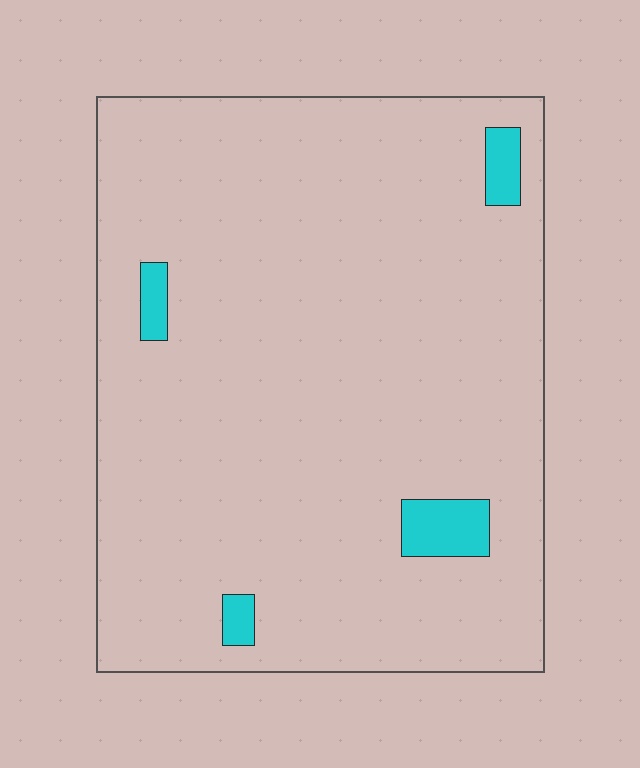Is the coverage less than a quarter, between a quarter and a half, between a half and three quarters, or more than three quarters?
Less than a quarter.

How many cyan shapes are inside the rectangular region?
4.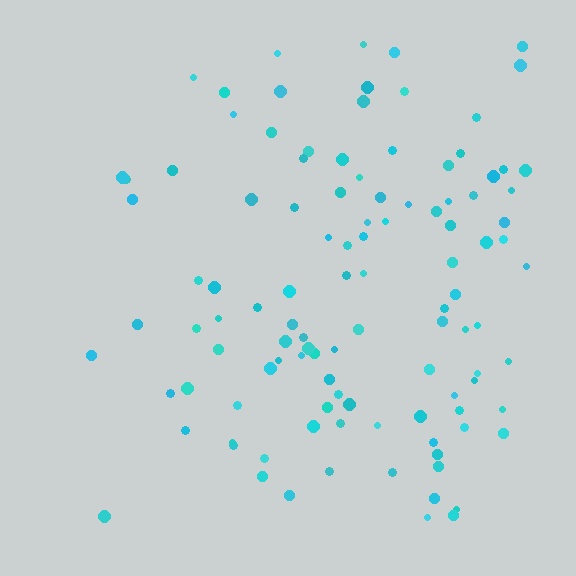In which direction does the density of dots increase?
From left to right, with the right side densest.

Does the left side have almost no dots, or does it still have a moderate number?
Still a moderate number, just noticeably fewer than the right.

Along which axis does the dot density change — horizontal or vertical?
Horizontal.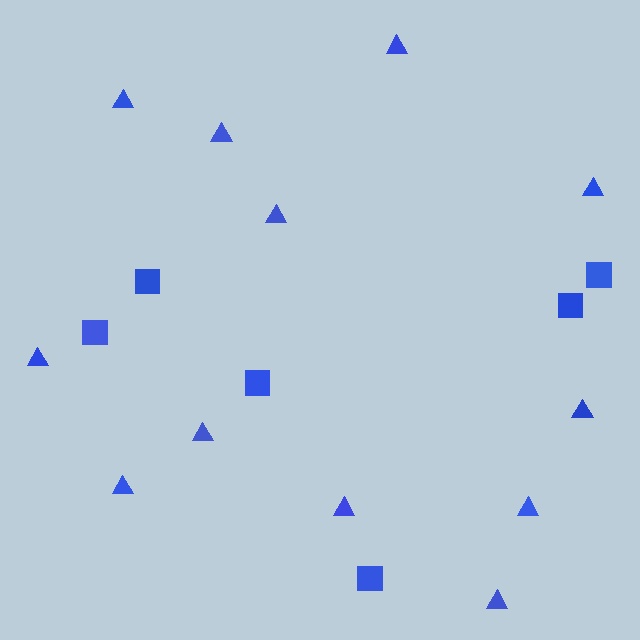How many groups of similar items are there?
There are 2 groups: one group of triangles (12) and one group of squares (6).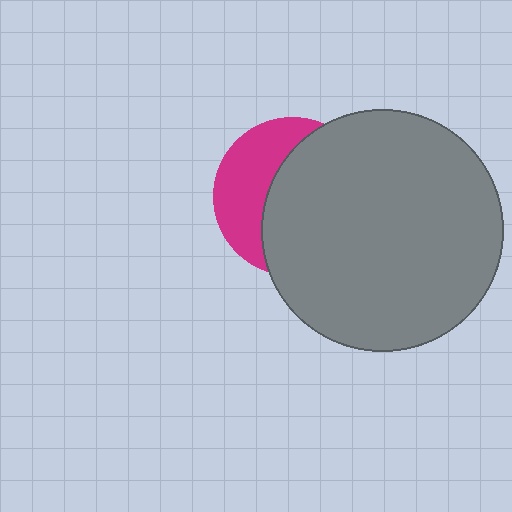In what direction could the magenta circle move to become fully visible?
The magenta circle could move left. That would shift it out from behind the gray circle entirely.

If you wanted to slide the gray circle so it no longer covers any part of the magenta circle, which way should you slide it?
Slide it right — that is the most direct way to separate the two shapes.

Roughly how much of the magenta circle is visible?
A small part of it is visible (roughly 37%).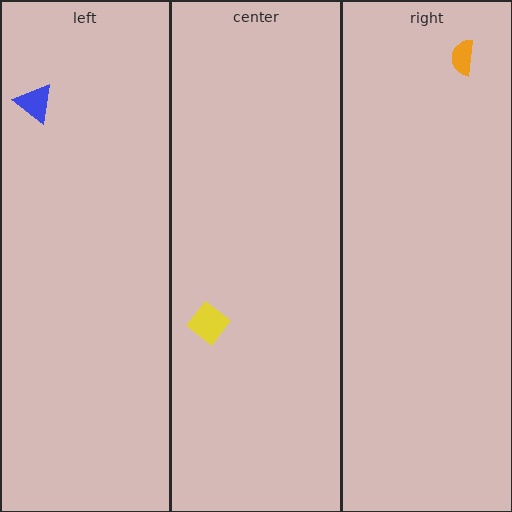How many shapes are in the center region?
1.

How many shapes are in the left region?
1.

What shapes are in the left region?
The blue triangle.